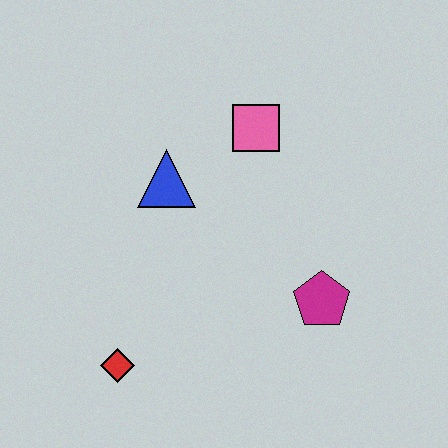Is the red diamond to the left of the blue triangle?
Yes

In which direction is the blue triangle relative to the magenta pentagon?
The blue triangle is to the left of the magenta pentagon.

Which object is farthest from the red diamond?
The pink square is farthest from the red diamond.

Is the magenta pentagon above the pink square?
No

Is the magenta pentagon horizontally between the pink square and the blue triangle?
No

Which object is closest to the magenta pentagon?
The pink square is closest to the magenta pentagon.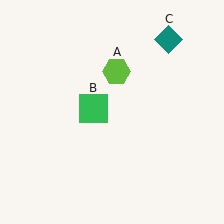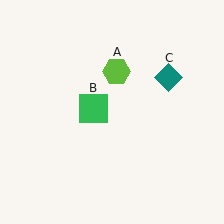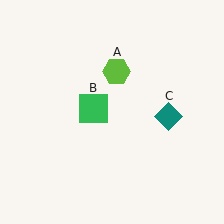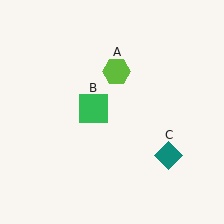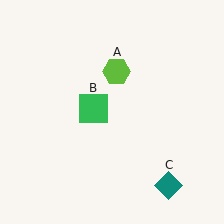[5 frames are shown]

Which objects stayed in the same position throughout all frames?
Lime hexagon (object A) and green square (object B) remained stationary.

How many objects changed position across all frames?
1 object changed position: teal diamond (object C).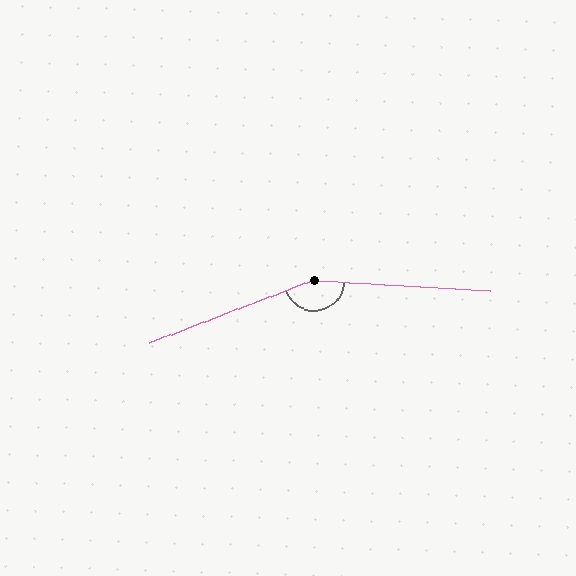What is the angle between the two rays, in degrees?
Approximately 156 degrees.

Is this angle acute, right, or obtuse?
It is obtuse.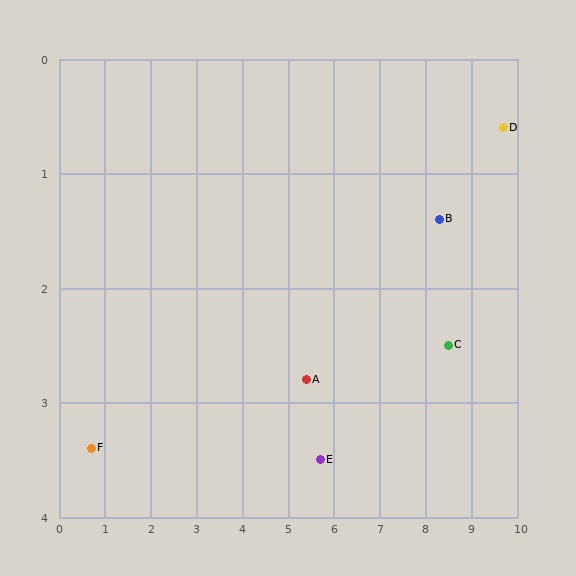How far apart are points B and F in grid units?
Points B and F are about 7.9 grid units apart.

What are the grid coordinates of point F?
Point F is at approximately (0.7, 3.4).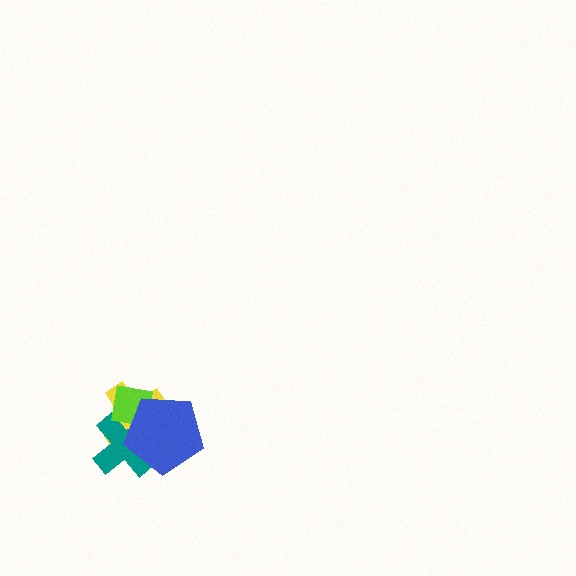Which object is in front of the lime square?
The blue pentagon is in front of the lime square.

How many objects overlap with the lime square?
3 objects overlap with the lime square.